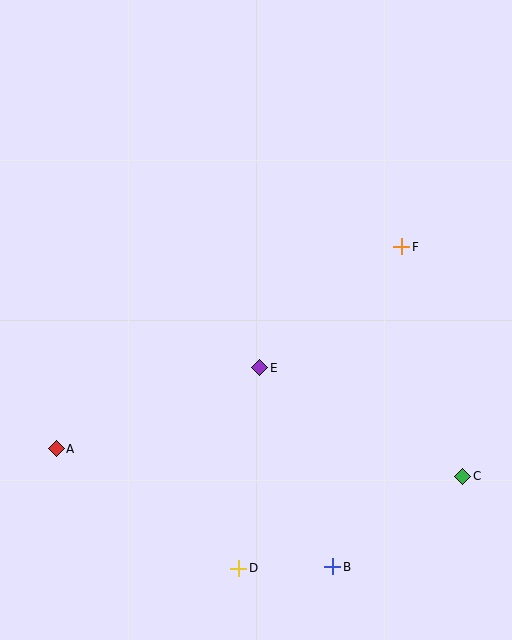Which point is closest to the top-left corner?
Point E is closest to the top-left corner.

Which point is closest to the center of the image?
Point E at (260, 368) is closest to the center.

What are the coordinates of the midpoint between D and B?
The midpoint between D and B is at (286, 567).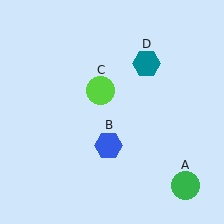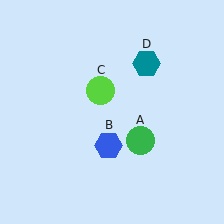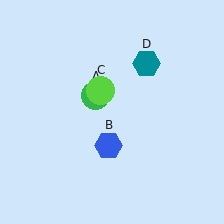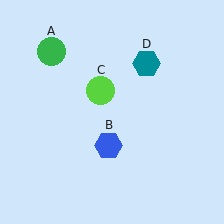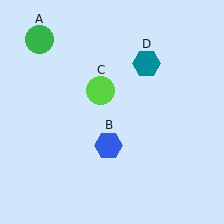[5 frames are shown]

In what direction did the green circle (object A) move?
The green circle (object A) moved up and to the left.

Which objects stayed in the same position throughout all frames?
Blue hexagon (object B) and lime circle (object C) and teal hexagon (object D) remained stationary.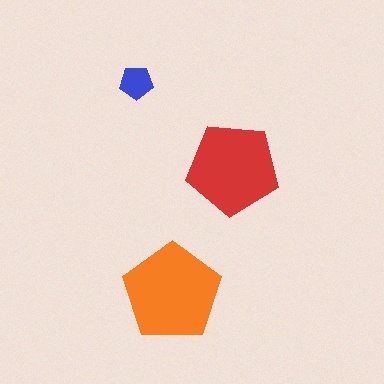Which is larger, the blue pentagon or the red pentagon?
The red one.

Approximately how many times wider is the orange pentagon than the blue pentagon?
About 3 times wider.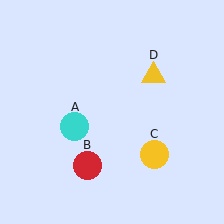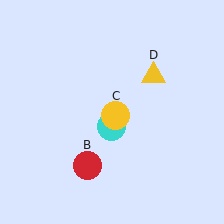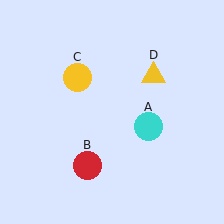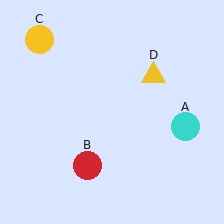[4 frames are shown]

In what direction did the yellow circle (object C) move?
The yellow circle (object C) moved up and to the left.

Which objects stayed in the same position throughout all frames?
Red circle (object B) and yellow triangle (object D) remained stationary.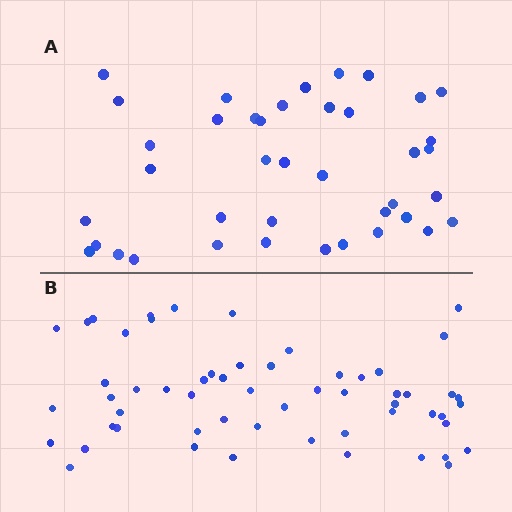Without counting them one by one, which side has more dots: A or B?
Region B (the bottom region) has more dots.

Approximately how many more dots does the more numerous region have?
Region B has approximately 15 more dots than region A.